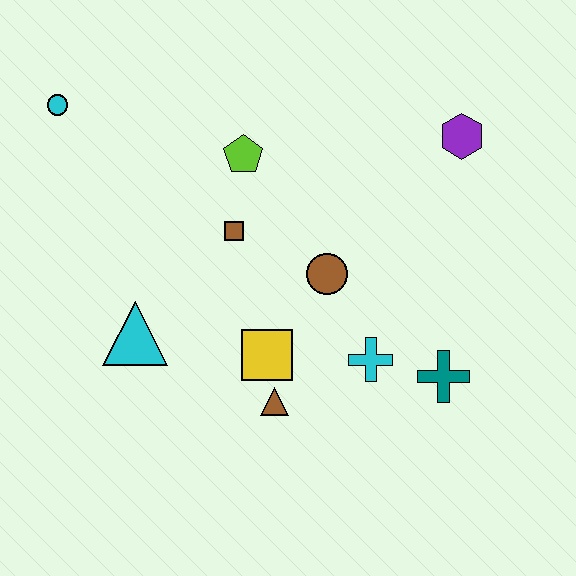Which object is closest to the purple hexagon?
The brown circle is closest to the purple hexagon.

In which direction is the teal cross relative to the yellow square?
The teal cross is to the right of the yellow square.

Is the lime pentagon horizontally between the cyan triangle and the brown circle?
Yes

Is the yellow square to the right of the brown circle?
No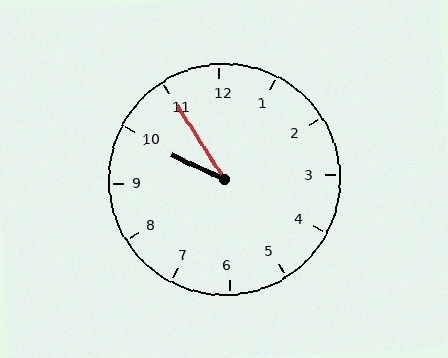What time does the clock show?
9:55.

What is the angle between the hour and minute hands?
Approximately 32 degrees.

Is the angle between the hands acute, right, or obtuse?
It is acute.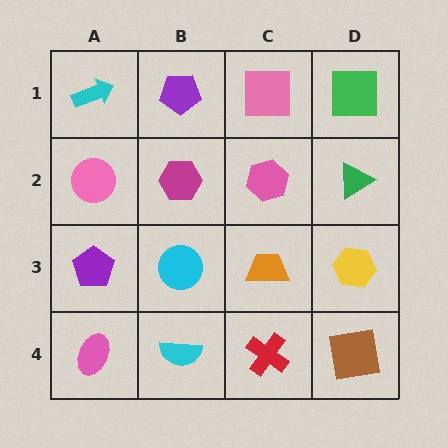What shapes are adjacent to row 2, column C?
A pink square (row 1, column C), an orange trapezoid (row 3, column C), a magenta hexagon (row 2, column B), a green triangle (row 2, column D).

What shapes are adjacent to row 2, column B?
A purple pentagon (row 1, column B), a cyan circle (row 3, column B), a pink circle (row 2, column A), a pink hexagon (row 2, column C).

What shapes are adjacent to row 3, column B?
A magenta hexagon (row 2, column B), a cyan semicircle (row 4, column B), a purple pentagon (row 3, column A), an orange trapezoid (row 3, column C).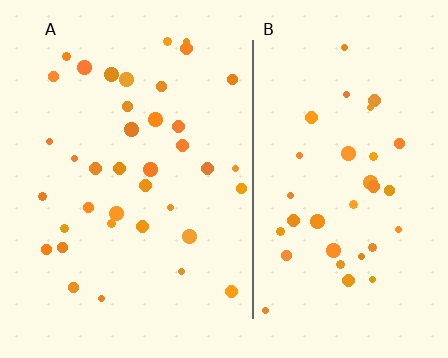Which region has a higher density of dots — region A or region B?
A (the left).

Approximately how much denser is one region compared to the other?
Approximately 1.1× — region A over region B.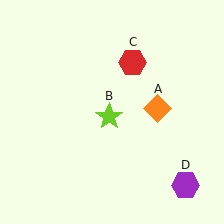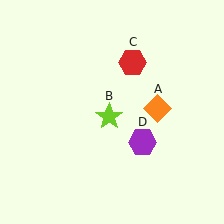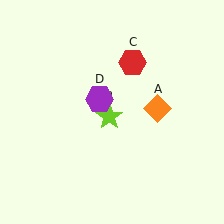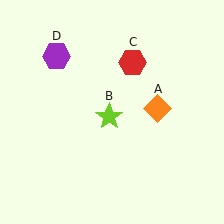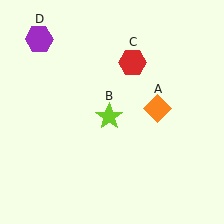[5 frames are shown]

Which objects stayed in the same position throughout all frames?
Orange diamond (object A) and lime star (object B) and red hexagon (object C) remained stationary.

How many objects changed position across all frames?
1 object changed position: purple hexagon (object D).